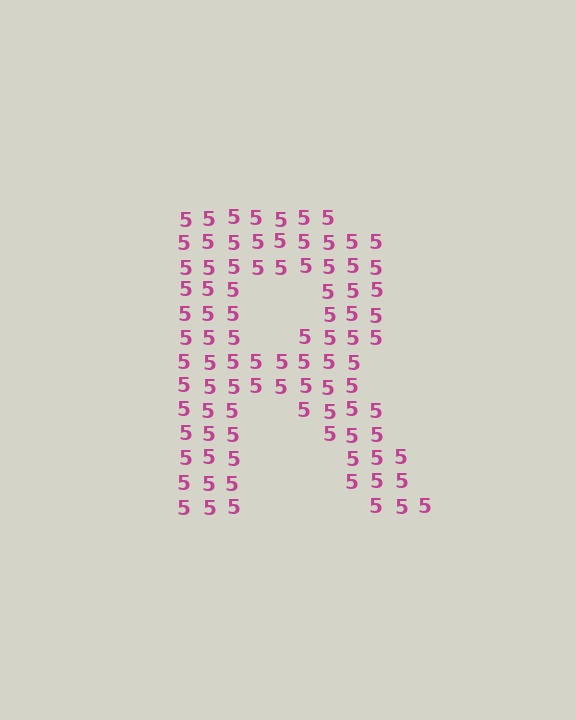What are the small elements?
The small elements are digit 5's.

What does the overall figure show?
The overall figure shows the letter R.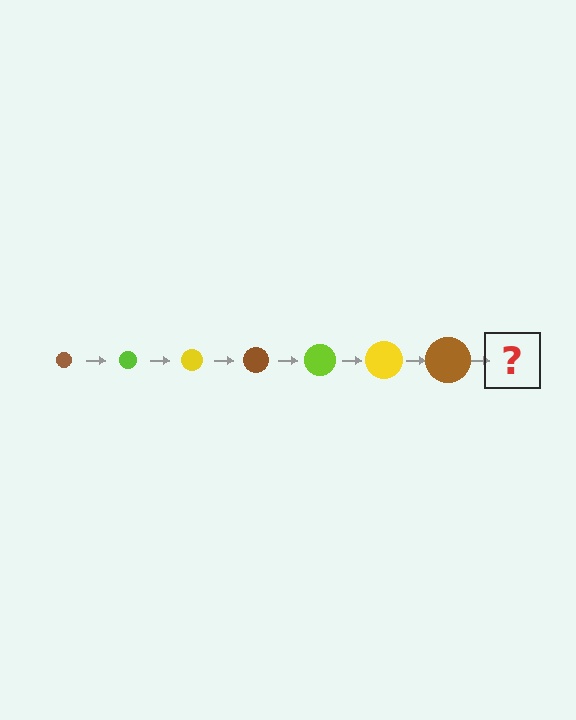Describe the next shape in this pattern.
It should be a lime circle, larger than the previous one.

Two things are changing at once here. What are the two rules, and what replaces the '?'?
The two rules are that the circle grows larger each step and the color cycles through brown, lime, and yellow. The '?' should be a lime circle, larger than the previous one.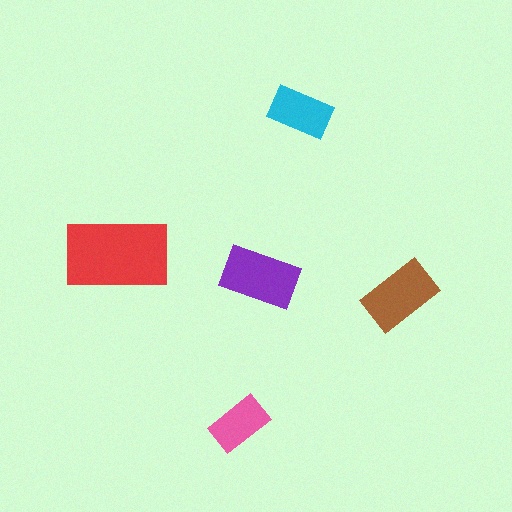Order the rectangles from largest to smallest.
the red one, the purple one, the brown one, the cyan one, the pink one.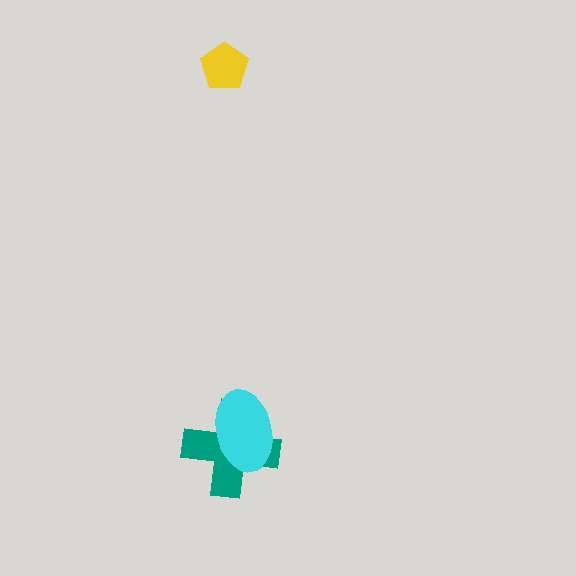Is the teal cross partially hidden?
Yes, it is partially covered by another shape.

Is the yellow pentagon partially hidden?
No, no other shape covers it.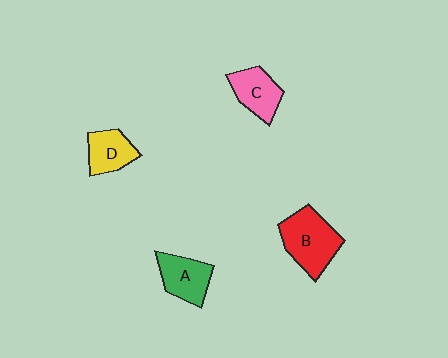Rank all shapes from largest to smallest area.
From largest to smallest: B (red), A (green), C (pink), D (yellow).